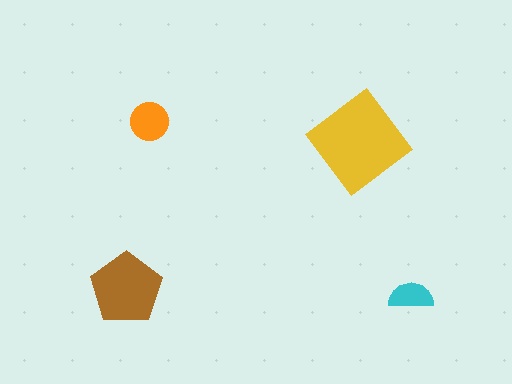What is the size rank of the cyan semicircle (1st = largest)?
4th.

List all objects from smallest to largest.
The cyan semicircle, the orange circle, the brown pentagon, the yellow diamond.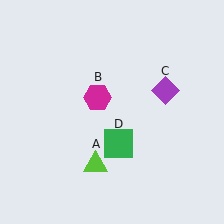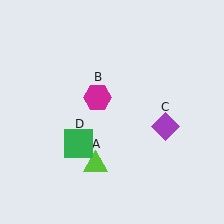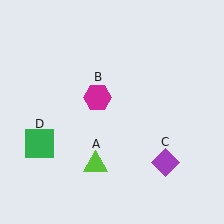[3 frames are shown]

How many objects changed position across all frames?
2 objects changed position: purple diamond (object C), green square (object D).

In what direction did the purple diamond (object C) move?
The purple diamond (object C) moved down.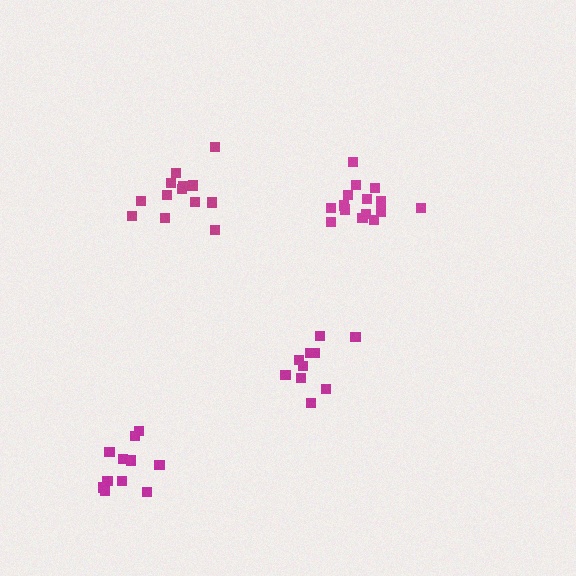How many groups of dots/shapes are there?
There are 4 groups.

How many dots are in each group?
Group 1: 15 dots, Group 2: 11 dots, Group 3: 13 dots, Group 4: 10 dots (49 total).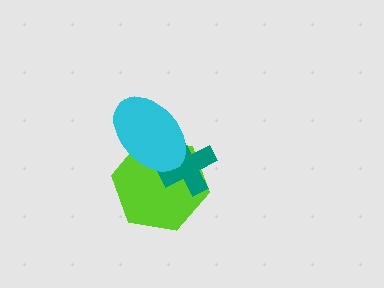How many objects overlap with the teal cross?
2 objects overlap with the teal cross.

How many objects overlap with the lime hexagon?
2 objects overlap with the lime hexagon.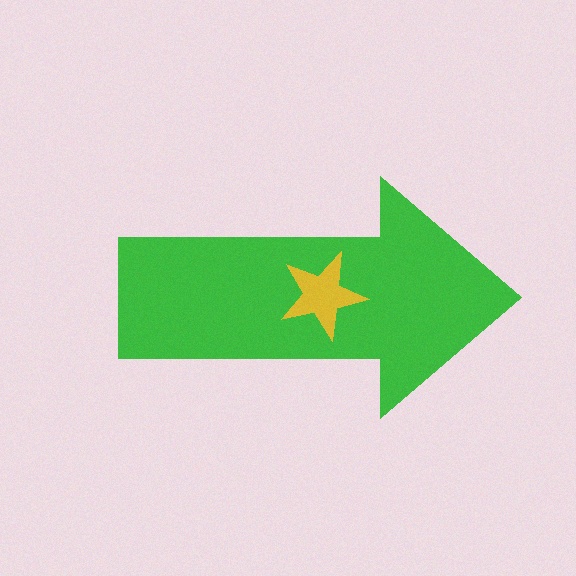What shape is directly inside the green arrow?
The yellow star.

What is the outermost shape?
The green arrow.